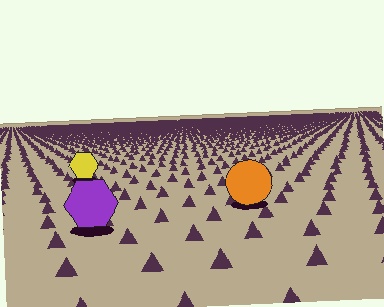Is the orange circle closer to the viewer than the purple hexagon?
No. The purple hexagon is closer — you can tell from the texture gradient: the ground texture is coarser near it.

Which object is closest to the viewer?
The purple hexagon is closest. The texture marks near it are larger and more spread out.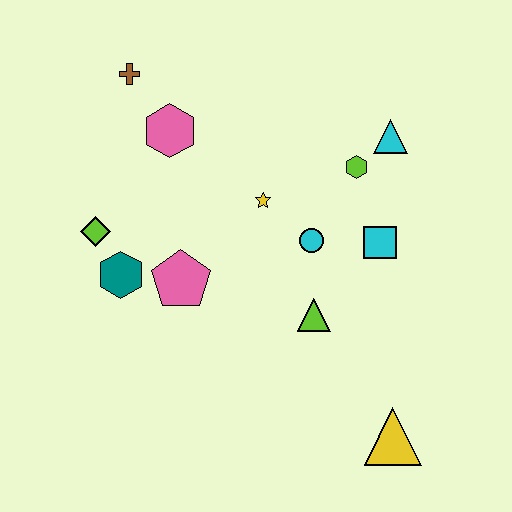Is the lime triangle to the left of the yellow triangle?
Yes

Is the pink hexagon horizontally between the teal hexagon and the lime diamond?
No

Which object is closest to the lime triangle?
The cyan circle is closest to the lime triangle.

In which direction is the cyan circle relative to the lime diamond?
The cyan circle is to the right of the lime diamond.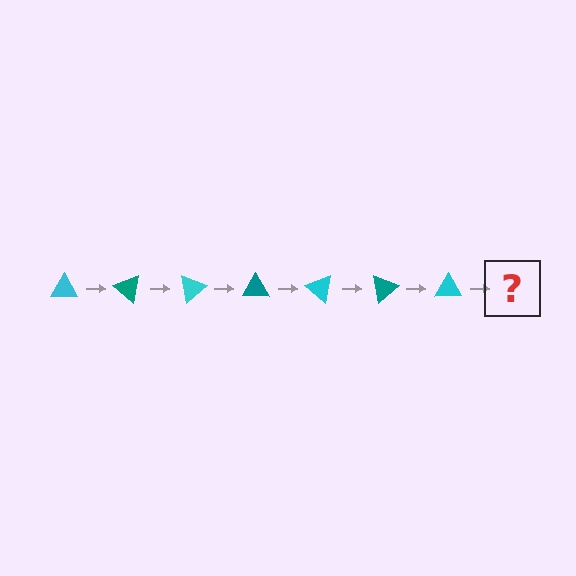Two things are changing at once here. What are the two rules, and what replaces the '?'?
The two rules are that it rotates 40 degrees each step and the color cycles through cyan and teal. The '?' should be a teal triangle, rotated 280 degrees from the start.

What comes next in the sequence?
The next element should be a teal triangle, rotated 280 degrees from the start.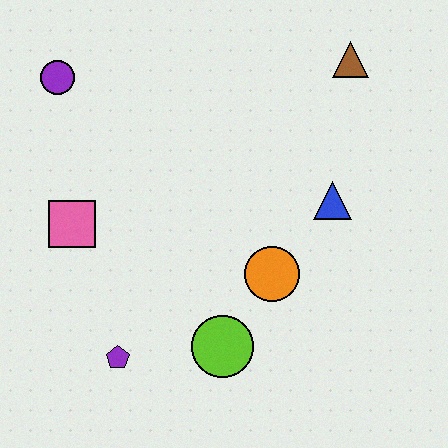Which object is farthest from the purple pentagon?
The brown triangle is farthest from the purple pentagon.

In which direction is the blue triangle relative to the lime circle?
The blue triangle is above the lime circle.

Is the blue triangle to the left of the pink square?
No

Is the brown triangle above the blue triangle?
Yes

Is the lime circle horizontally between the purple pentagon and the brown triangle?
Yes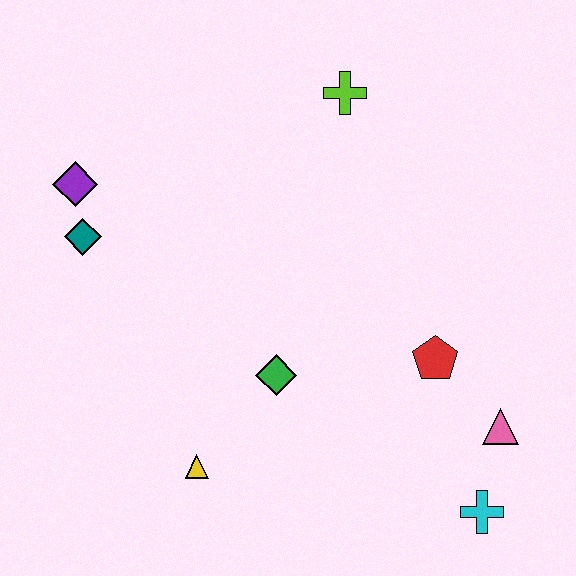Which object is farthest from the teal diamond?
The cyan cross is farthest from the teal diamond.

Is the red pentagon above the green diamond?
Yes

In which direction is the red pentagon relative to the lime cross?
The red pentagon is below the lime cross.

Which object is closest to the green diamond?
The yellow triangle is closest to the green diamond.